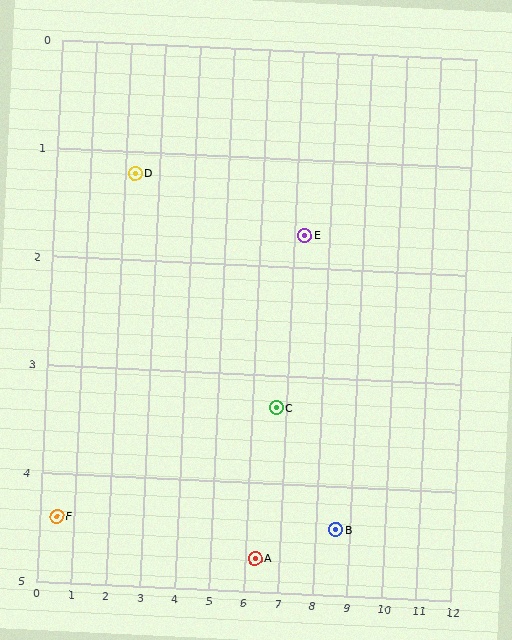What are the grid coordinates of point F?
Point F is at approximately (0.5, 4.4).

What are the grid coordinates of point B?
Point B is at approximately (8.6, 4.4).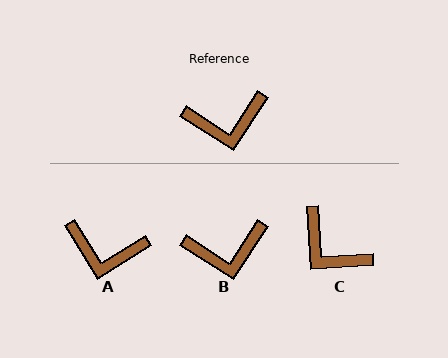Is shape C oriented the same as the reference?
No, it is off by about 53 degrees.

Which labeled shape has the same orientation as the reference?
B.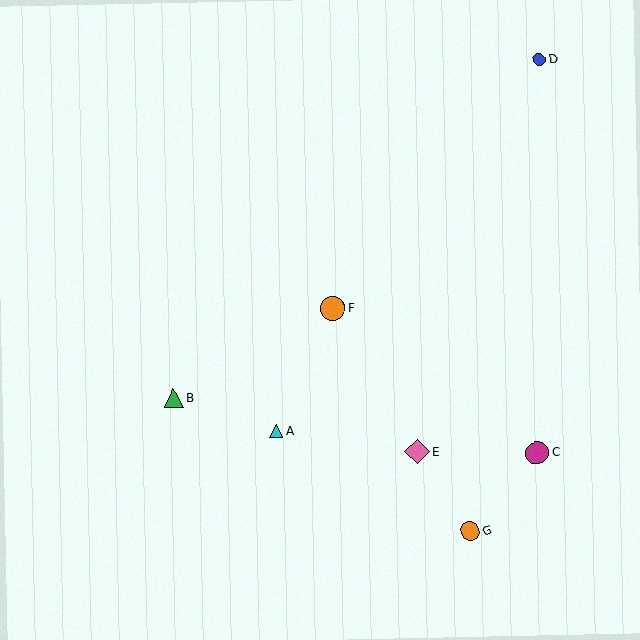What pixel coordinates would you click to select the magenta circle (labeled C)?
Click at (537, 453) to select the magenta circle C.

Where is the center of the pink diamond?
The center of the pink diamond is at (417, 452).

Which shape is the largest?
The pink diamond (labeled E) is the largest.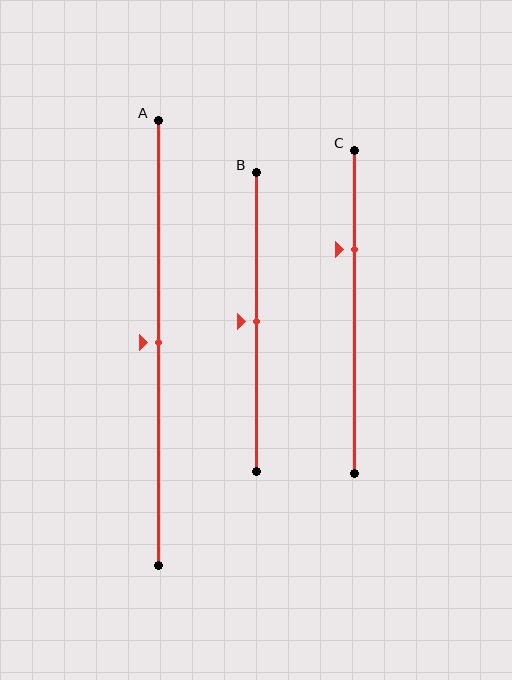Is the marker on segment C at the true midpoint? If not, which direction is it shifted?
No, the marker on segment C is shifted upward by about 19% of the segment length.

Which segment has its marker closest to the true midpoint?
Segment A has its marker closest to the true midpoint.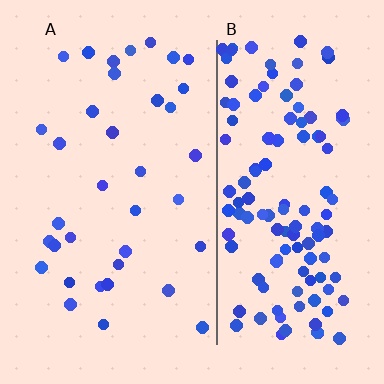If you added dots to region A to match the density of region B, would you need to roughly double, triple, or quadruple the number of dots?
Approximately quadruple.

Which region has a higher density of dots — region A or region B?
B (the right).